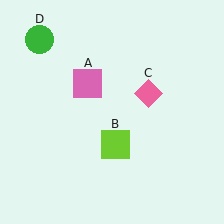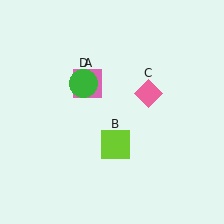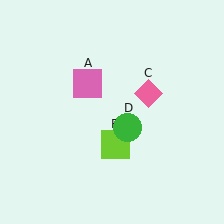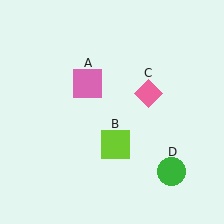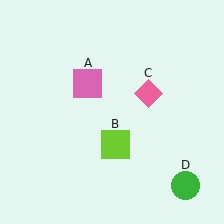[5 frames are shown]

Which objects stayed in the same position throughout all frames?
Pink square (object A) and lime square (object B) and pink diamond (object C) remained stationary.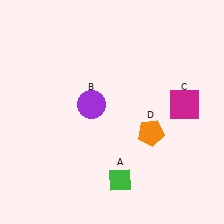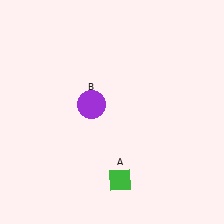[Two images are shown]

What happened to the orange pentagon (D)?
The orange pentagon (D) was removed in Image 2. It was in the bottom-right area of Image 1.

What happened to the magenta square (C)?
The magenta square (C) was removed in Image 2. It was in the top-right area of Image 1.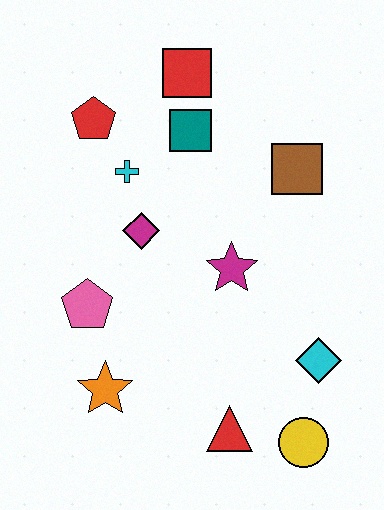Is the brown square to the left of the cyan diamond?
Yes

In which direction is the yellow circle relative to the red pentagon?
The yellow circle is below the red pentagon.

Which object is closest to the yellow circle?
The red triangle is closest to the yellow circle.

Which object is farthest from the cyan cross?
The yellow circle is farthest from the cyan cross.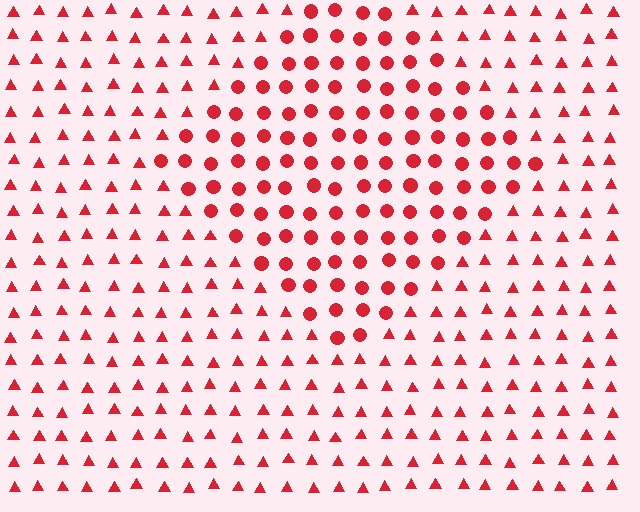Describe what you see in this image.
The image is filled with small red elements arranged in a uniform grid. A diamond-shaped region contains circles, while the surrounding area contains triangles. The boundary is defined purely by the change in element shape.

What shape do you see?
I see a diamond.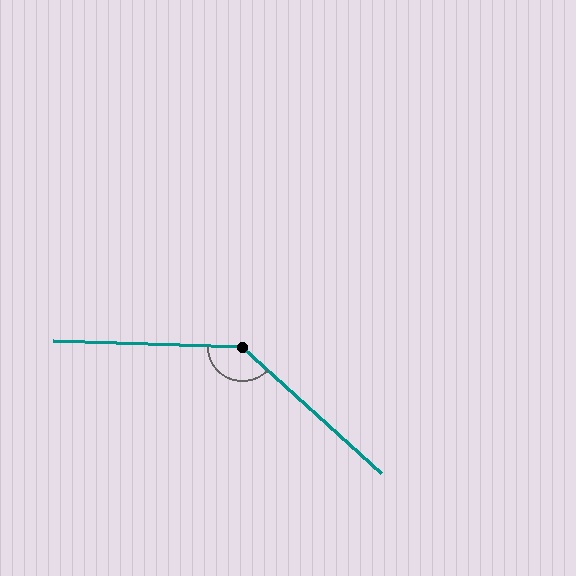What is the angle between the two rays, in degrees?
Approximately 139 degrees.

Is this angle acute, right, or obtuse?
It is obtuse.